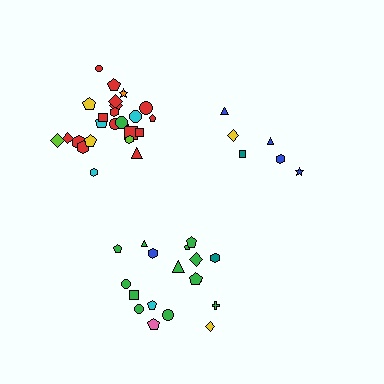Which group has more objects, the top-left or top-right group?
The top-left group.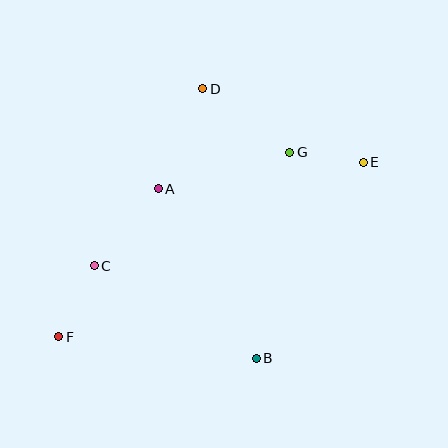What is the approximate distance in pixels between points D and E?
The distance between D and E is approximately 176 pixels.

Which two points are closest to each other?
Points E and G are closest to each other.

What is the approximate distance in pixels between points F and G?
The distance between F and G is approximately 296 pixels.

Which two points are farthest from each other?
Points E and F are farthest from each other.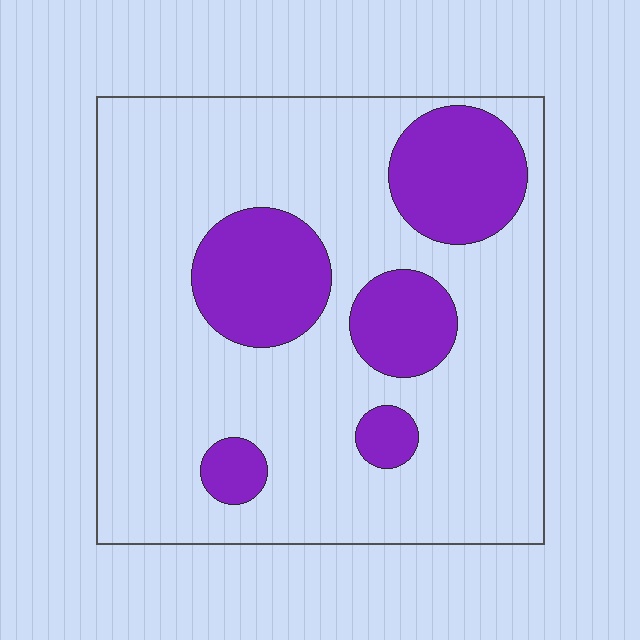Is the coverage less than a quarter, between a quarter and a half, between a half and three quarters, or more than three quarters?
Less than a quarter.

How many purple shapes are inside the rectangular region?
5.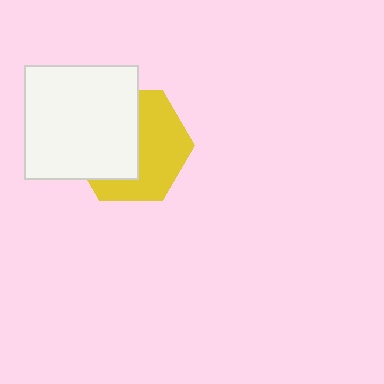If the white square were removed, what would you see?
You would see the complete yellow hexagon.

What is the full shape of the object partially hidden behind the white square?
The partially hidden object is a yellow hexagon.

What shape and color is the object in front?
The object in front is a white square.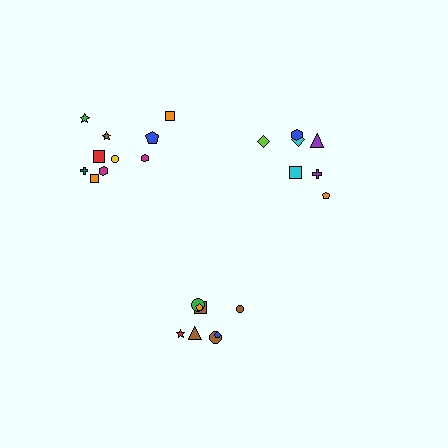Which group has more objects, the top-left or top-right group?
The top-left group.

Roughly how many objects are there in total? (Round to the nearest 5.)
Roughly 25 objects in total.